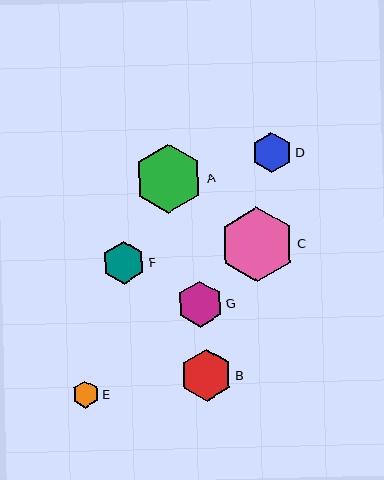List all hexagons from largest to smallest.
From largest to smallest: C, A, B, G, F, D, E.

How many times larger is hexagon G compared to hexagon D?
Hexagon G is approximately 1.1 times the size of hexagon D.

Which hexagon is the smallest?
Hexagon E is the smallest with a size of approximately 27 pixels.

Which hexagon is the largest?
Hexagon C is the largest with a size of approximately 75 pixels.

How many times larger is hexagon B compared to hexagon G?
Hexagon B is approximately 1.1 times the size of hexagon G.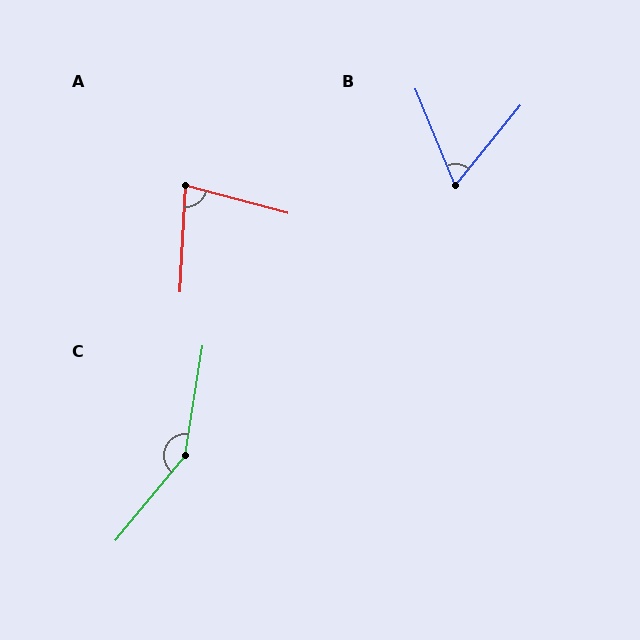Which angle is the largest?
C, at approximately 149 degrees.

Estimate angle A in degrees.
Approximately 78 degrees.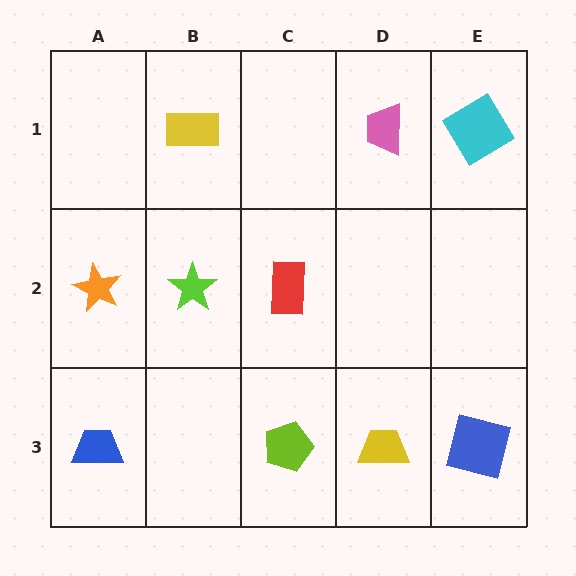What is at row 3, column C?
A lime pentagon.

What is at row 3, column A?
A blue trapezoid.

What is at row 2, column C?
A red rectangle.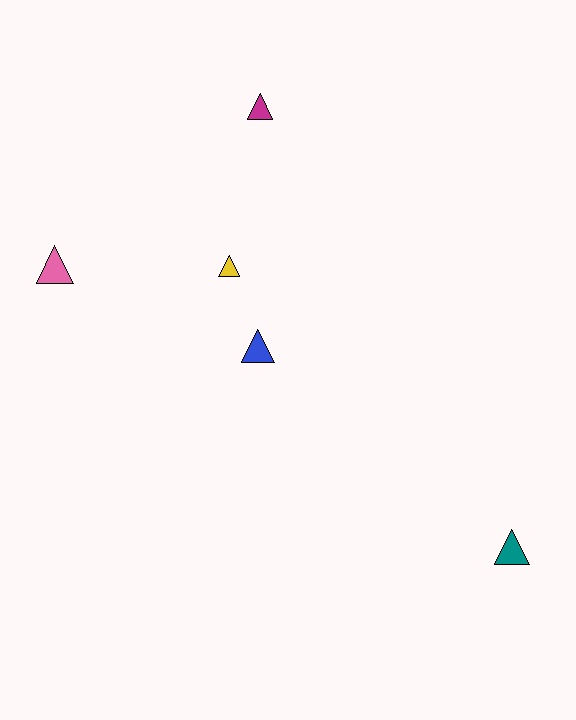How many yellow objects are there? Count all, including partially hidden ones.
There is 1 yellow object.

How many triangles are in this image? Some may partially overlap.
There are 5 triangles.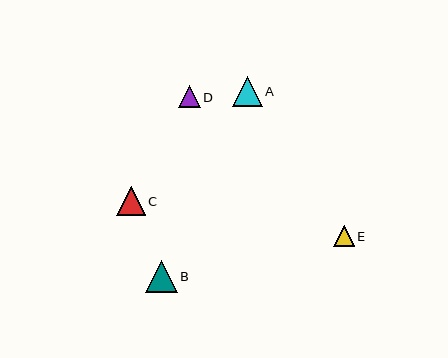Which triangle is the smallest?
Triangle E is the smallest with a size of approximately 21 pixels.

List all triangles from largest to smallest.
From largest to smallest: B, A, C, D, E.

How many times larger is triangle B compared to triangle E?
Triangle B is approximately 1.5 times the size of triangle E.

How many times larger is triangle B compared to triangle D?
Triangle B is approximately 1.4 times the size of triangle D.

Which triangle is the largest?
Triangle B is the largest with a size of approximately 31 pixels.